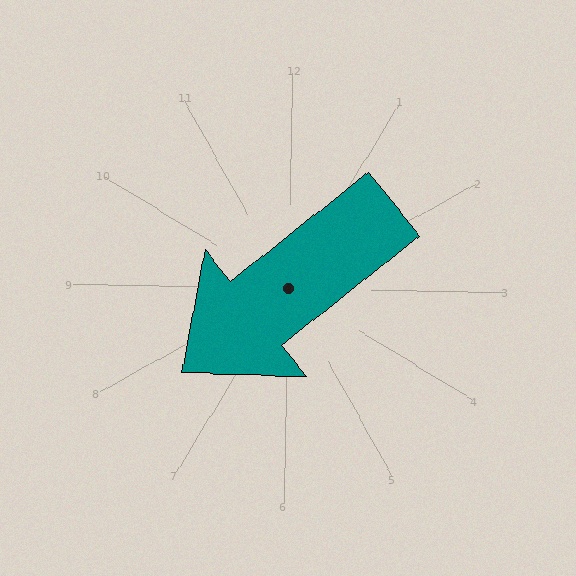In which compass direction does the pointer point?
Southwest.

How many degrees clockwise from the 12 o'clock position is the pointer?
Approximately 230 degrees.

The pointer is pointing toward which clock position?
Roughly 8 o'clock.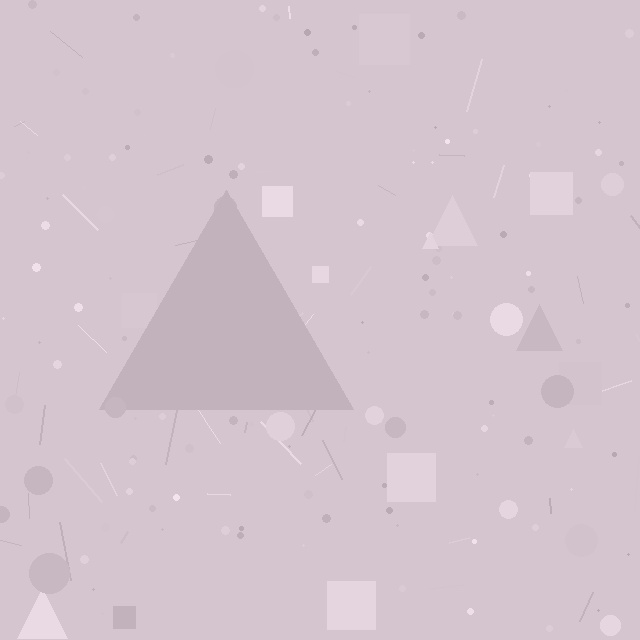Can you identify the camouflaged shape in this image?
The camouflaged shape is a triangle.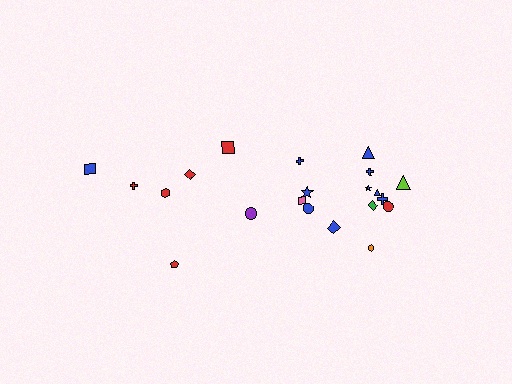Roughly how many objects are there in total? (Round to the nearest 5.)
Roughly 20 objects in total.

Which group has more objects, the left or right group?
The right group.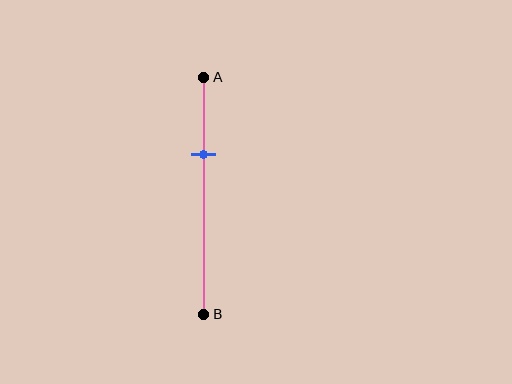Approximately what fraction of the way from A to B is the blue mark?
The blue mark is approximately 30% of the way from A to B.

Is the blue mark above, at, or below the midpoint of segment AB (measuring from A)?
The blue mark is above the midpoint of segment AB.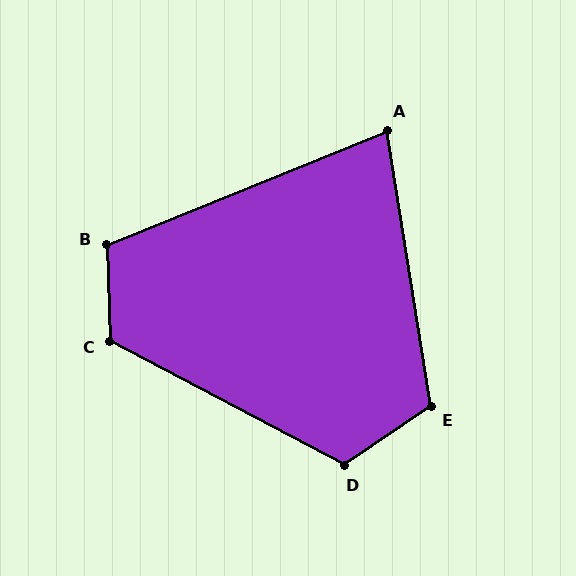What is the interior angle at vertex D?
Approximately 118 degrees (obtuse).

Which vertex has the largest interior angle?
C, at approximately 119 degrees.